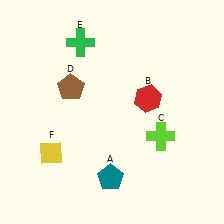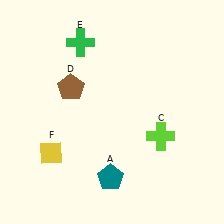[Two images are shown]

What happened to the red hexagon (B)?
The red hexagon (B) was removed in Image 2. It was in the top-right area of Image 1.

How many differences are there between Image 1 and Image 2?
There is 1 difference between the two images.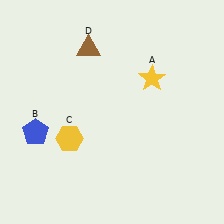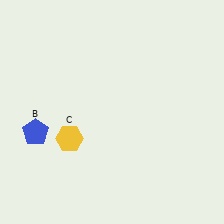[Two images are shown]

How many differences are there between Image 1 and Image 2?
There are 2 differences between the two images.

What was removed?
The yellow star (A), the brown triangle (D) were removed in Image 2.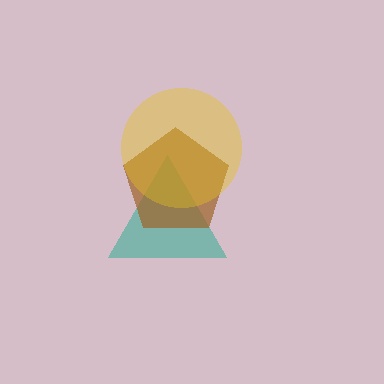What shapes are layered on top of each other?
The layered shapes are: a teal triangle, a brown pentagon, a yellow circle.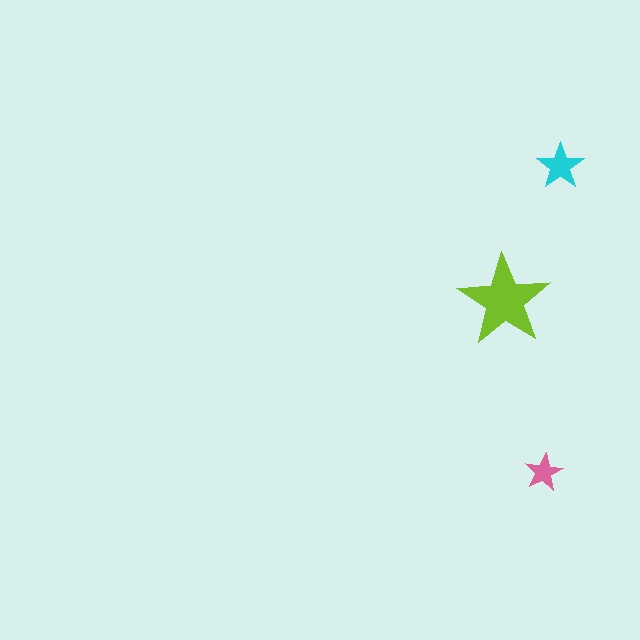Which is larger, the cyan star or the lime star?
The lime one.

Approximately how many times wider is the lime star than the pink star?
About 2.5 times wider.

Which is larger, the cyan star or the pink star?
The cyan one.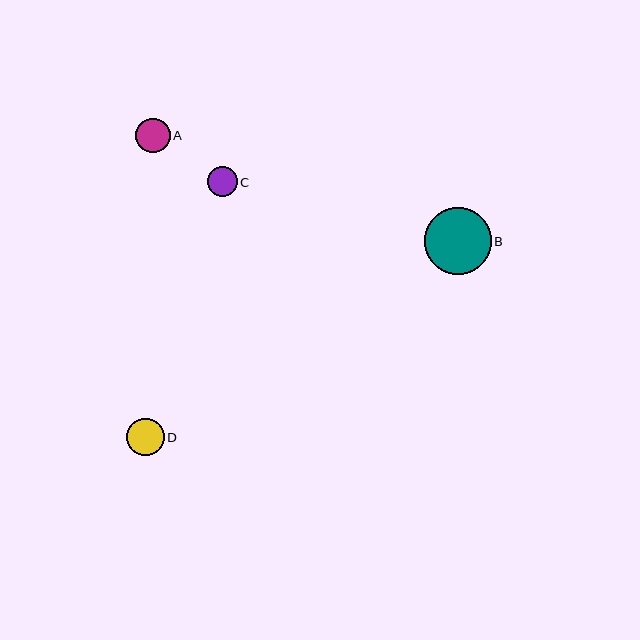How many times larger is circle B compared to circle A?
Circle B is approximately 1.9 times the size of circle A.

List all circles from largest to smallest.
From largest to smallest: B, D, A, C.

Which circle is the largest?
Circle B is the largest with a size of approximately 67 pixels.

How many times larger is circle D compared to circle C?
Circle D is approximately 1.3 times the size of circle C.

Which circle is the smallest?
Circle C is the smallest with a size of approximately 30 pixels.